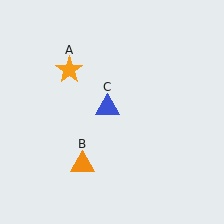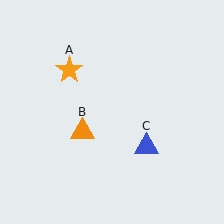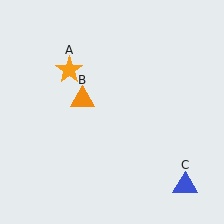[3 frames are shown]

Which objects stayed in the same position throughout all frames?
Orange star (object A) remained stationary.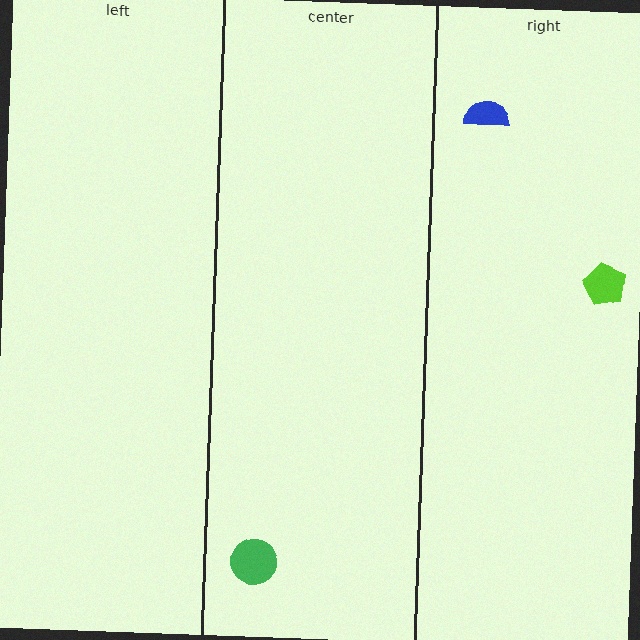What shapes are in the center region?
The green circle.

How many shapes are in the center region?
1.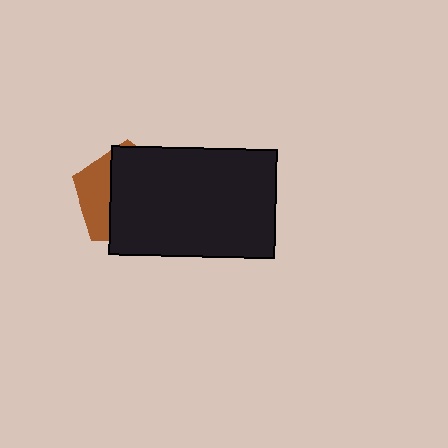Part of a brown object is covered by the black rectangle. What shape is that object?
It is a pentagon.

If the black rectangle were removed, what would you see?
You would see the complete brown pentagon.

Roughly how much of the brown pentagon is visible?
A small part of it is visible (roughly 31%).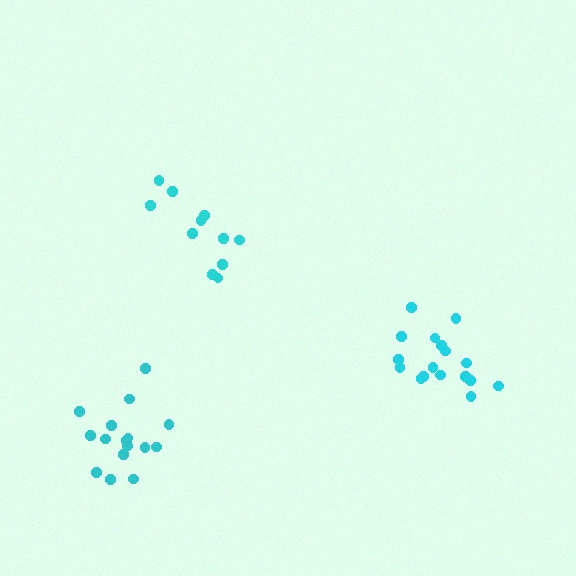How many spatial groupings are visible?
There are 3 spatial groupings.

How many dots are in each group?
Group 1: 17 dots, Group 2: 11 dots, Group 3: 16 dots (44 total).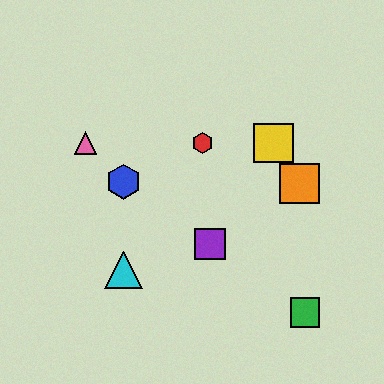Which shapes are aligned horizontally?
The red hexagon, the yellow square, the pink triangle are aligned horizontally.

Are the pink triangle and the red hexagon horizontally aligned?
Yes, both are at y≈143.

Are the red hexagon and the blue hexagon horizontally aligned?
No, the red hexagon is at y≈143 and the blue hexagon is at y≈182.